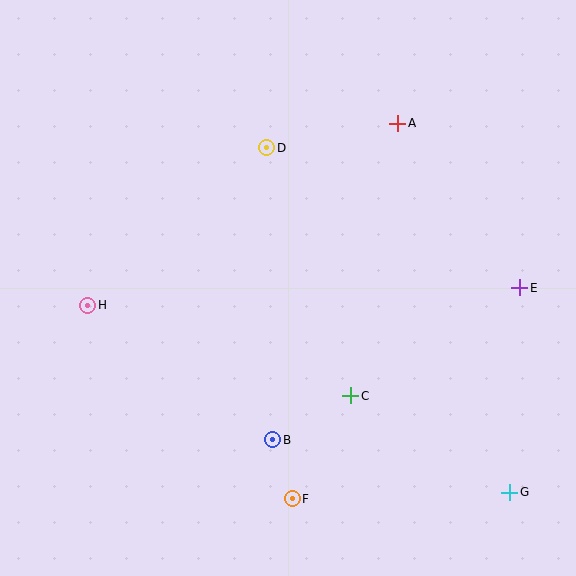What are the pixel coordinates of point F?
Point F is at (292, 499).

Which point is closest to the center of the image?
Point C at (351, 396) is closest to the center.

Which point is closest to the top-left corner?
Point D is closest to the top-left corner.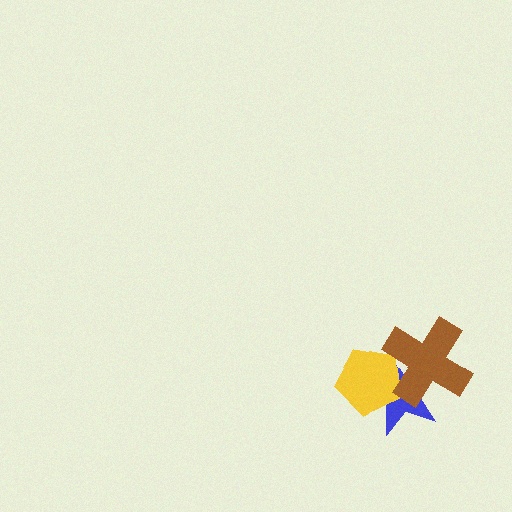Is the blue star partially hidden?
Yes, it is partially covered by another shape.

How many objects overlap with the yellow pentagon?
2 objects overlap with the yellow pentagon.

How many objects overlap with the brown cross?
2 objects overlap with the brown cross.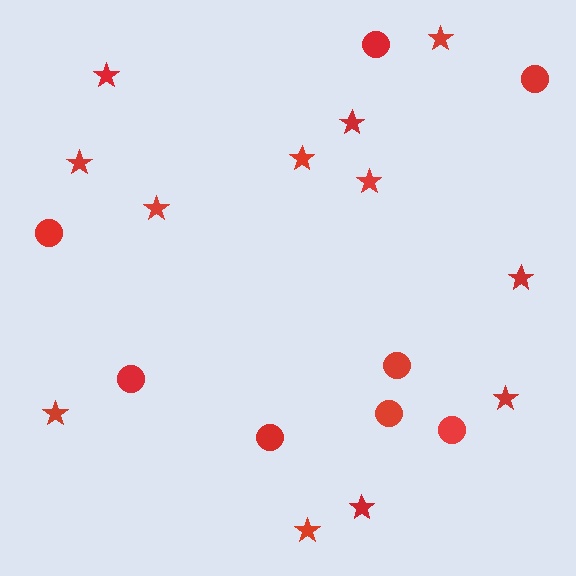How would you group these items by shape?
There are 2 groups: one group of stars (12) and one group of circles (8).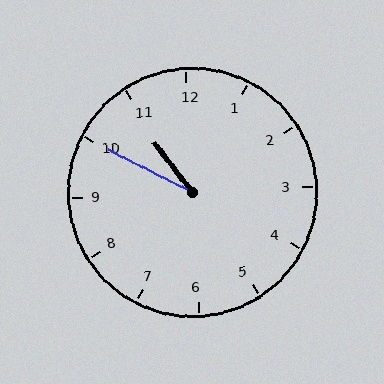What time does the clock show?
10:50.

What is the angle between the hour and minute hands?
Approximately 25 degrees.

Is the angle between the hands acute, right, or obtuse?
It is acute.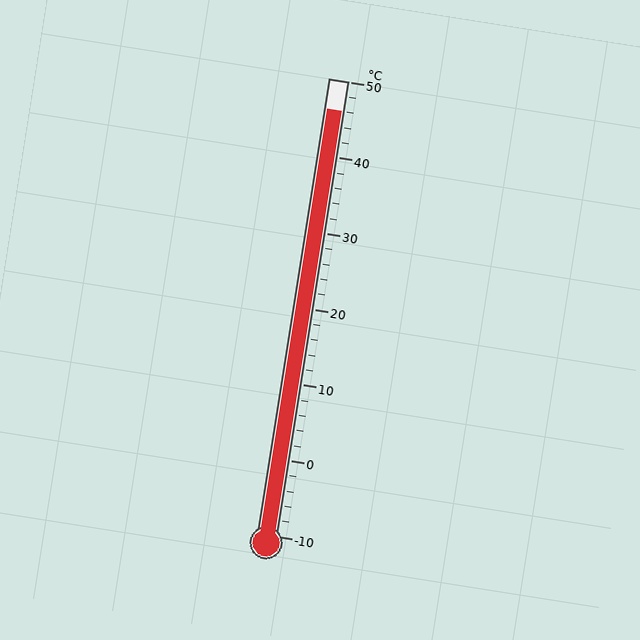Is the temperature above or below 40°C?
The temperature is above 40°C.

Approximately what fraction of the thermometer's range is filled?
The thermometer is filled to approximately 95% of its range.